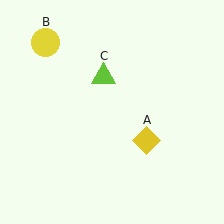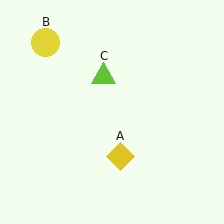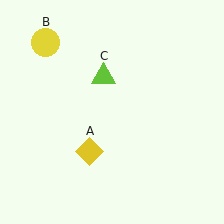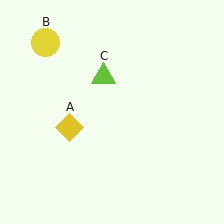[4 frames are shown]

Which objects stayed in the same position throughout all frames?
Yellow circle (object B) and lime triangle (object C) remained stationary.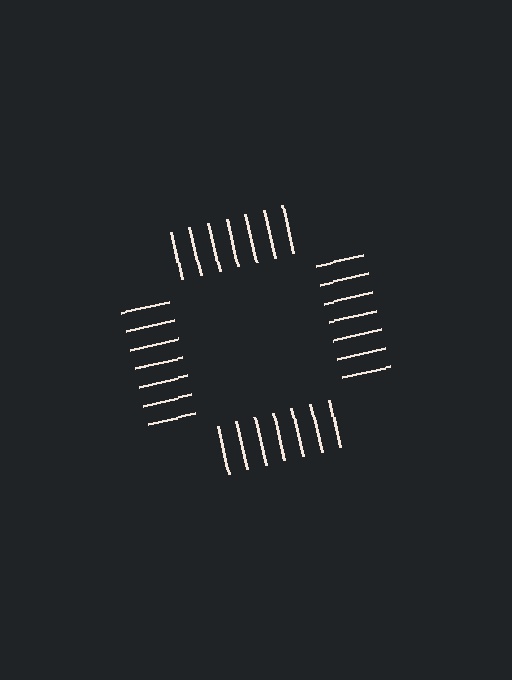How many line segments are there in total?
28 — 7 along each of the 4 edges.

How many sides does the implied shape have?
4 sides — the line-ends trace a square.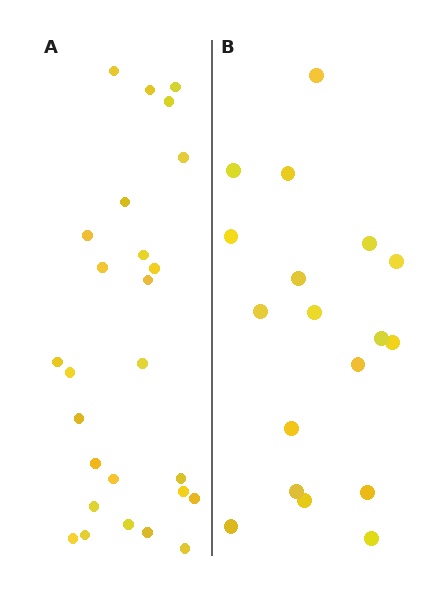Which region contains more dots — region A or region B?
Region A (the left region) has more dots.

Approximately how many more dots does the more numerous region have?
Region A has roughly 8 or so more dots than region B.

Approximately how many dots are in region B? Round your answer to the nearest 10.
About 20 dots. (The exact count is 18, which rounds to 20.)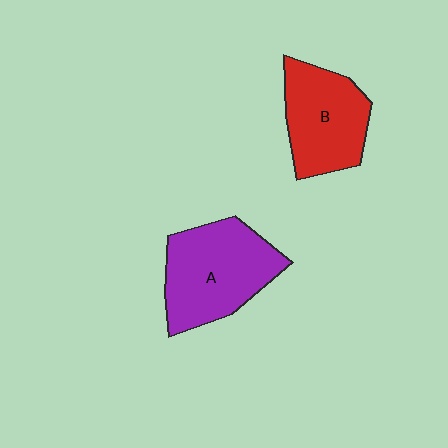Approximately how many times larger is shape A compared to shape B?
Approximately 1.2 times.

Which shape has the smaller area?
Shape B (red).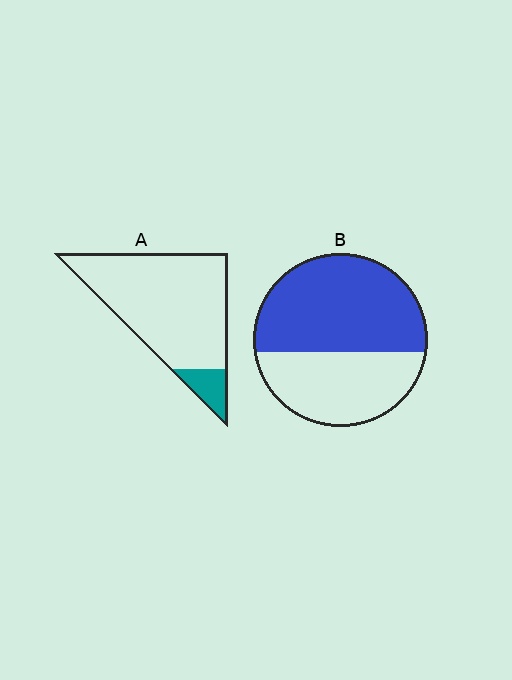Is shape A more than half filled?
No.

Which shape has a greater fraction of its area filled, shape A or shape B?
Shape B.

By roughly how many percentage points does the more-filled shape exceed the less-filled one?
By roughly 50 percentage points (B over A).